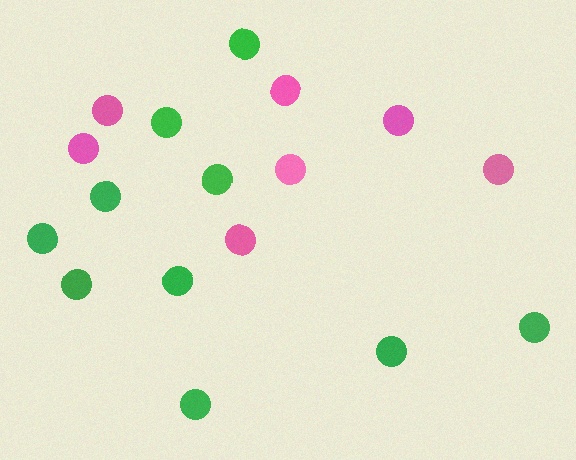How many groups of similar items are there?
There are 2 groups: one group of pink circles (7) and one group of green circles (10).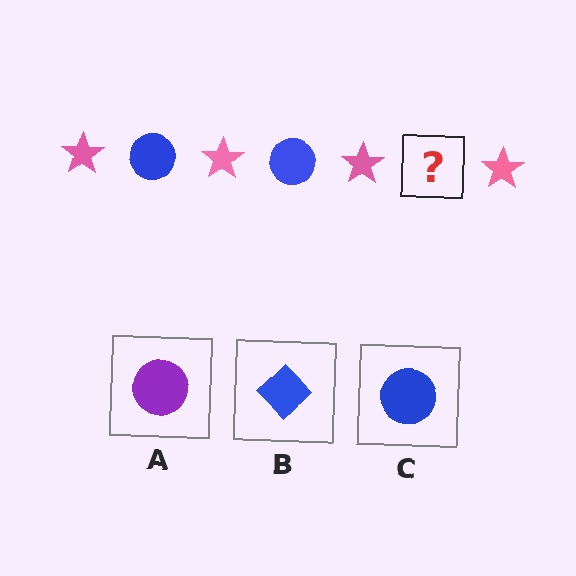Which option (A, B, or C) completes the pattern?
C.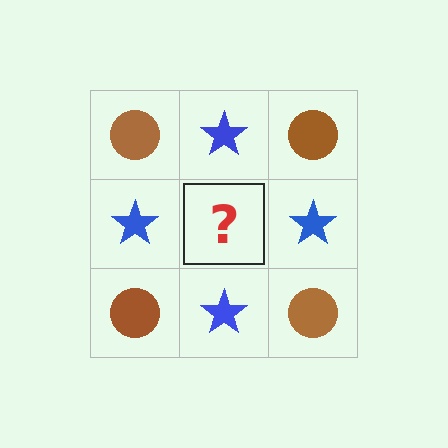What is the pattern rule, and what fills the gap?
The rule is that it alternates brown circle and blue star in a checkerboard pattern. The gap should be filled with a brown circle.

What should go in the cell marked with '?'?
The missing cell should contain a brown circle.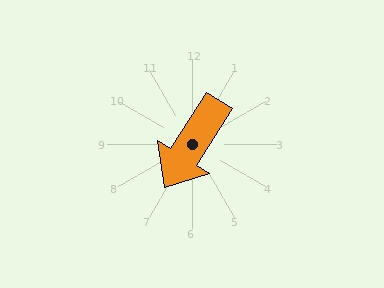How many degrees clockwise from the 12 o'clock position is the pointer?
Approximately 212 degrees.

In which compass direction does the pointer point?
Southwest.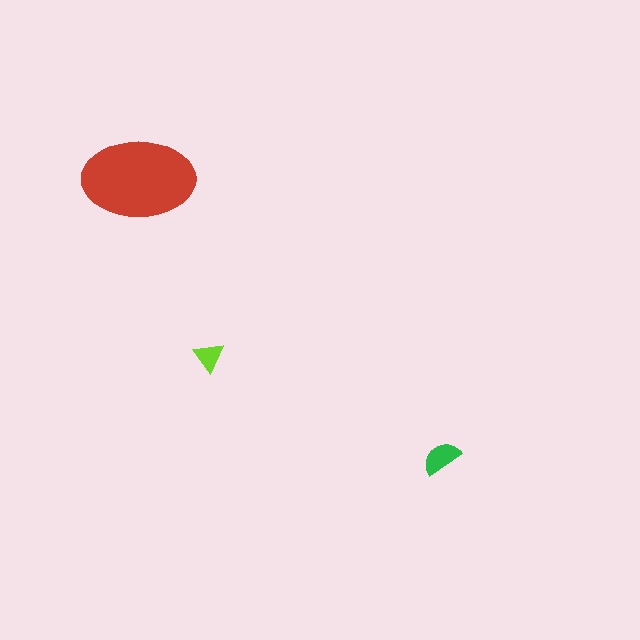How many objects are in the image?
There are 3 objects in the image.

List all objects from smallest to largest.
The lime triangle, the green semicircle, the red ellipse.